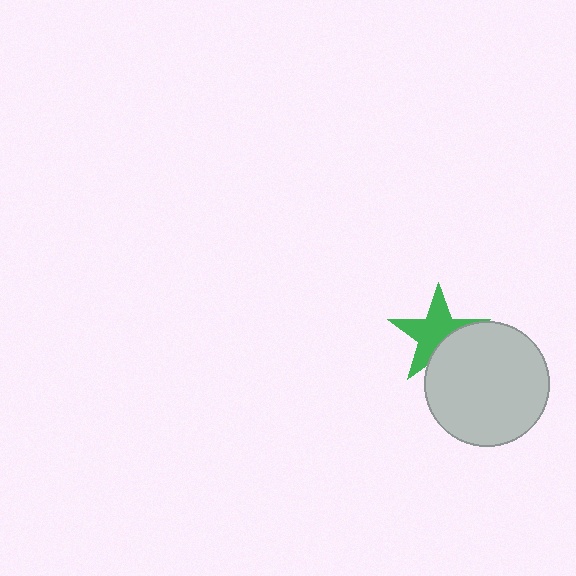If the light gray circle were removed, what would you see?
You would see the complete green star.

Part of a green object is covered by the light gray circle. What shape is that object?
It is a star.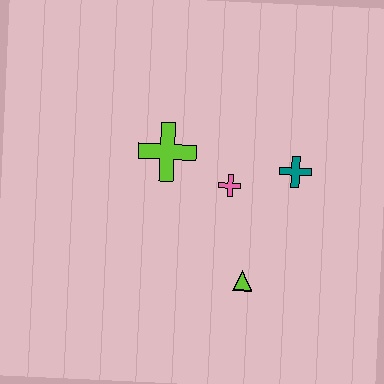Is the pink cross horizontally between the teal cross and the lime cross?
Yes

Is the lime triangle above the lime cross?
No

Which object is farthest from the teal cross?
The lime cross is farthest from the teal cross.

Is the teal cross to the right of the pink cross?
Yes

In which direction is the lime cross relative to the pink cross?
The lime cross is to the left of the pink cross.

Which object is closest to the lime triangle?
The pink cross is closest to the lime triangle.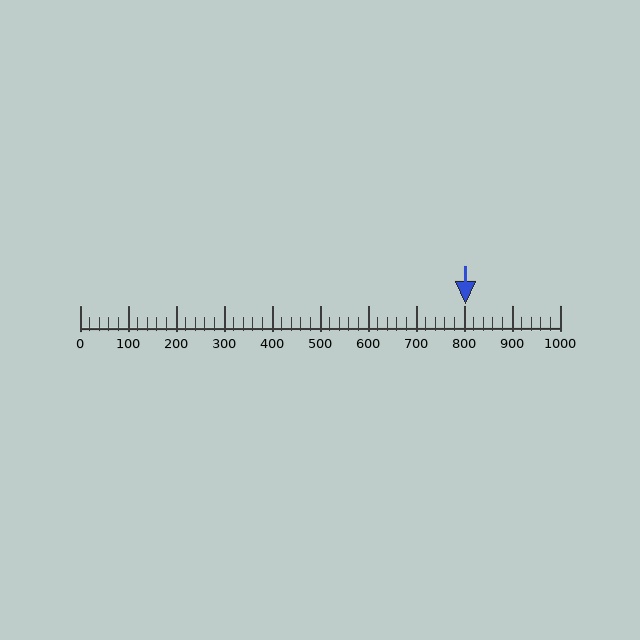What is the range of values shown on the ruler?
The ruler shows values from 0 to 1000.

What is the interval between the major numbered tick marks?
The major tick marks are spaced 100 units apart.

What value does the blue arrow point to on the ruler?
The blue arrow points to approximately 802.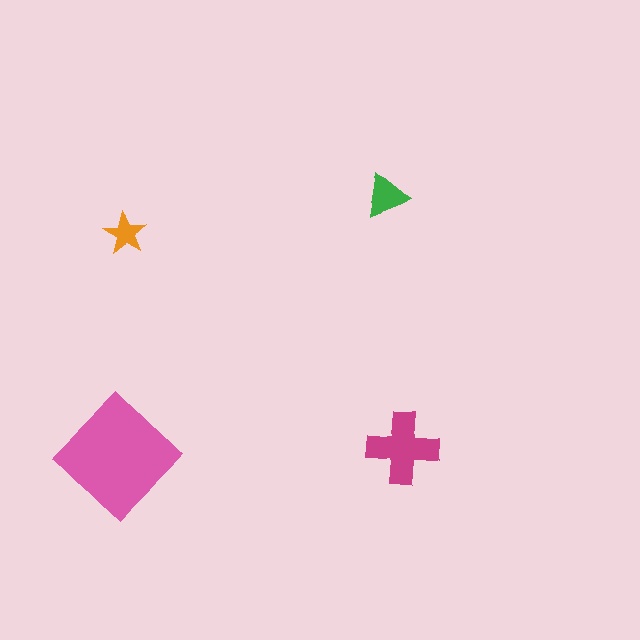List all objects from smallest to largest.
The orange star, the green triangle, the magenta cross, the pink diamond.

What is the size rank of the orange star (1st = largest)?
4th.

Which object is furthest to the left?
The pink diamond is leftmost.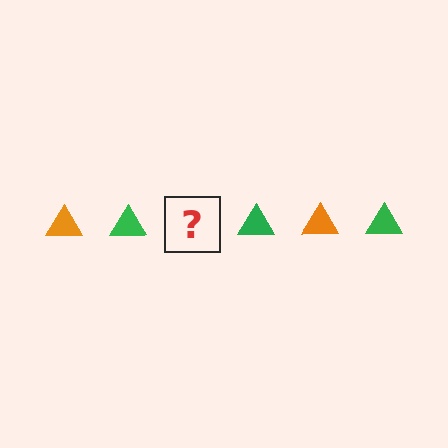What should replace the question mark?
The question mark should be replaced with an orange triangle.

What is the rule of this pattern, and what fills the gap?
The rule is that the pattern cycles through orange, green triangles. The gap should be filled with an orange triangle.